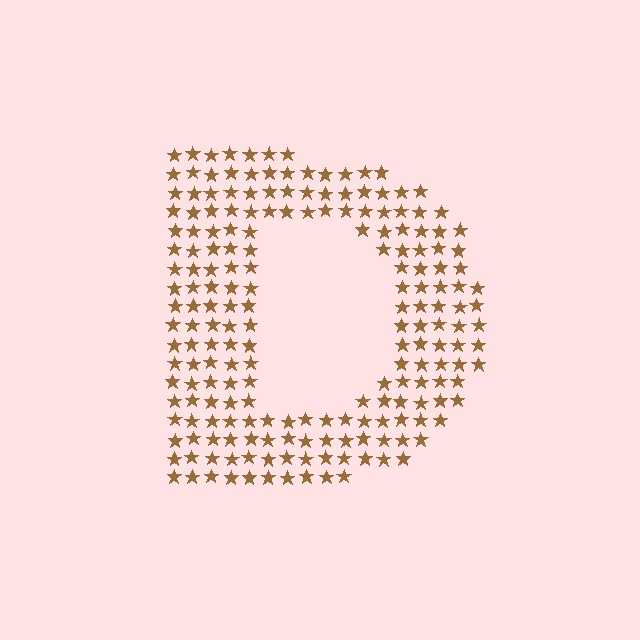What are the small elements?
The small elements are stars.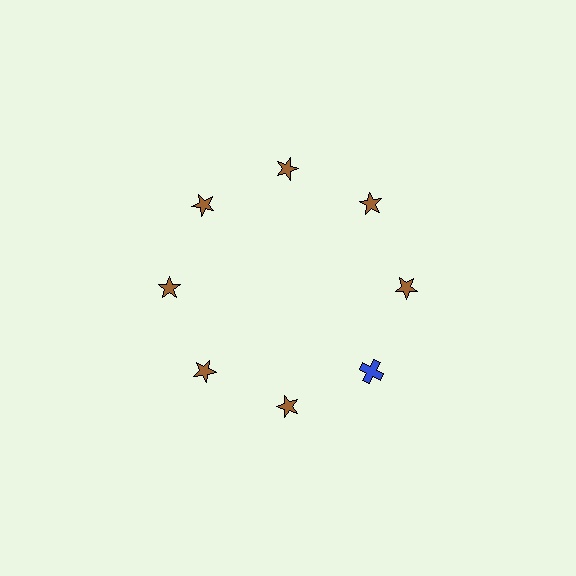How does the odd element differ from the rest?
It differs in both color (blue instead of brown) and shape (cross instead of star).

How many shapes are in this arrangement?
There are 8 shapes arranged in a ring pattern.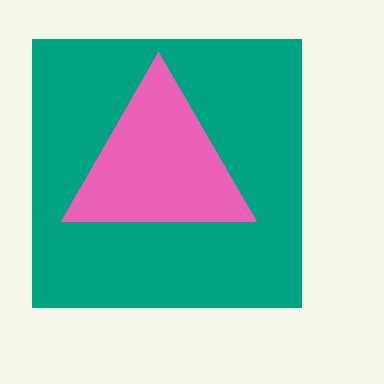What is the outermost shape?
The teal square.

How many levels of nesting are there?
2.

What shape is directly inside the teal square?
The pink triangle.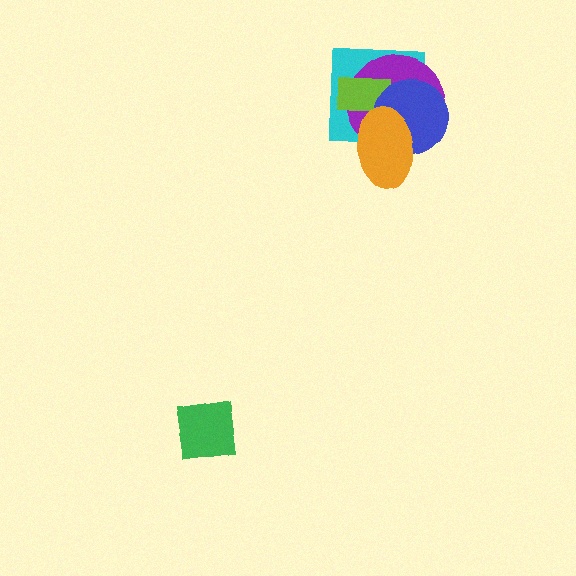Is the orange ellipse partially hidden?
No, no other shape covers it.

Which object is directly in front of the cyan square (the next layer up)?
The purple circle is directly in front of the cyan square.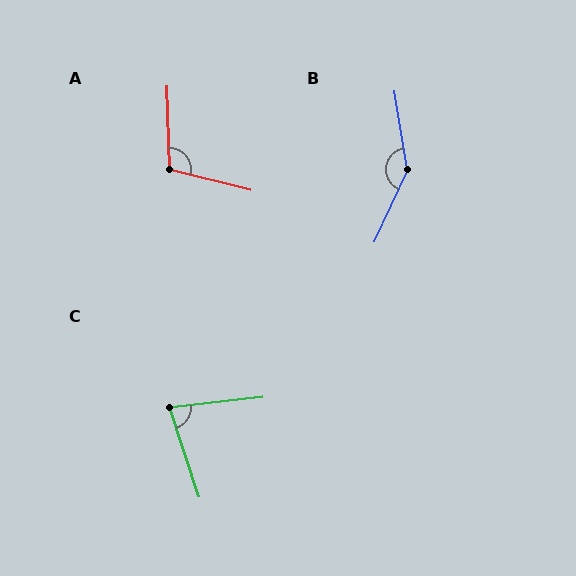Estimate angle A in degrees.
Approximately 106 degrees.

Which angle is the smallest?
C, at approximately 78 degrees.